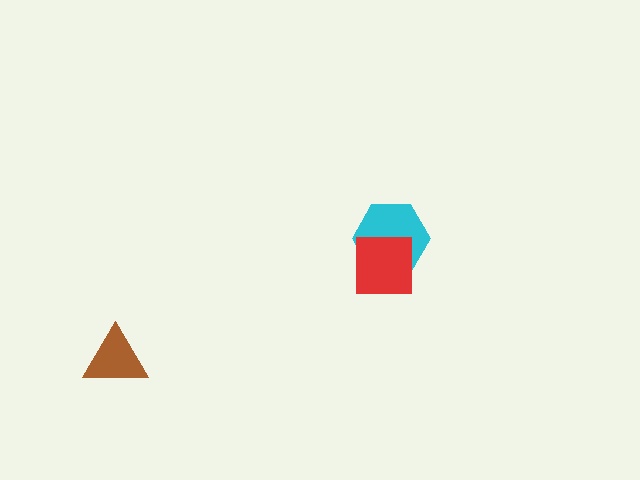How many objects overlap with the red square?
1 object overlaps with the red square.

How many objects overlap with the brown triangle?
0 objects overlap with the brown triangle.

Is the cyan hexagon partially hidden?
Yes, it is partially covered by another shape.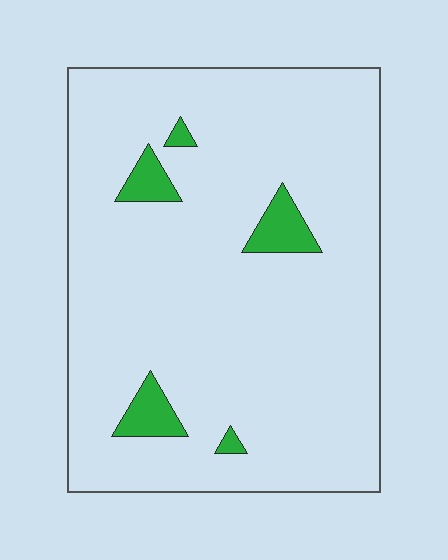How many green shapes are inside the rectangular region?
5.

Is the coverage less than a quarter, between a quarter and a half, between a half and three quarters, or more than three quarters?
Less than a quarter.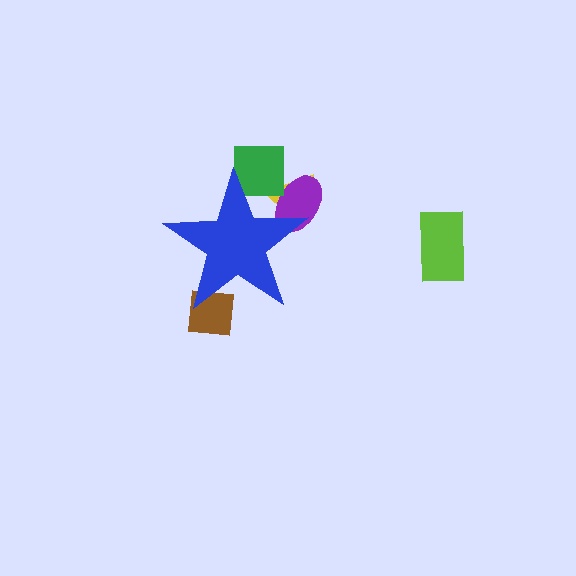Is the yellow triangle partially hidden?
Yes, the yellow triangle is partially hidden behind the blue star.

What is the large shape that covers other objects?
A blue star.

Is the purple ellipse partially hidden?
Yes, the purple ellipse is partially hidden behind the blue star.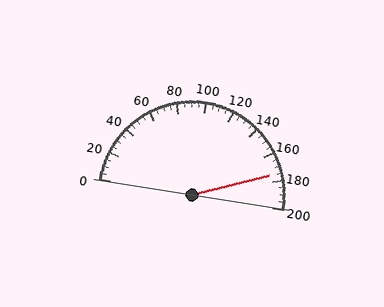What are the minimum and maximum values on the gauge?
The gauge ranges from 0 to 200.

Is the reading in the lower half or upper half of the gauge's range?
The reading is in the upper half of the range (0 to 200).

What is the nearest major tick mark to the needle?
The nearest major tick mark is 180.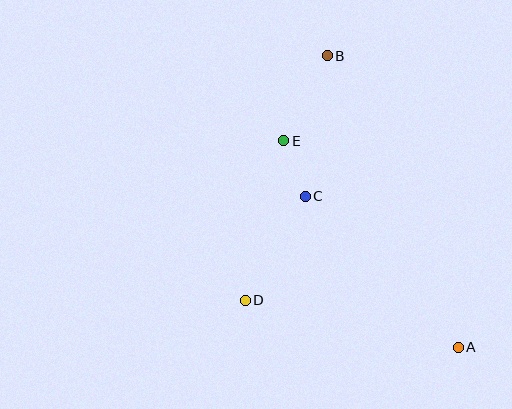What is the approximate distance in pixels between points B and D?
The distance between B and D is approximately 258 pixels.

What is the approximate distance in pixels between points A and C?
The distance between A and C is approximately 215 pixels.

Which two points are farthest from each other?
Points A and B are farthest from each other.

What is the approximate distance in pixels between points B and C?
The distance between B and C is approximately 142 pixels.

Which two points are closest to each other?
Points C and E are closest to each other.